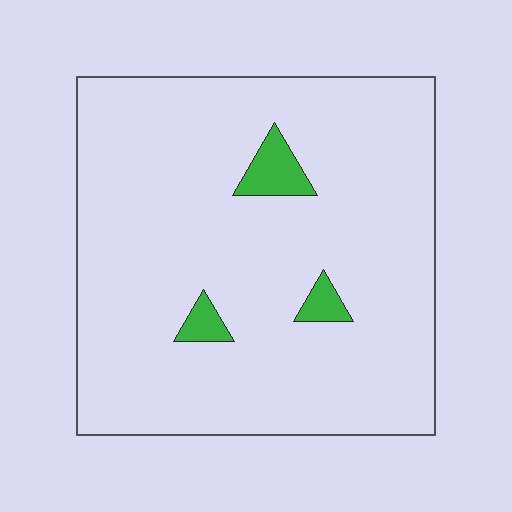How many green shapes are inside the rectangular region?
3.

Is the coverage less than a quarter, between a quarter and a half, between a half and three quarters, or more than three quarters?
Less than a quarter.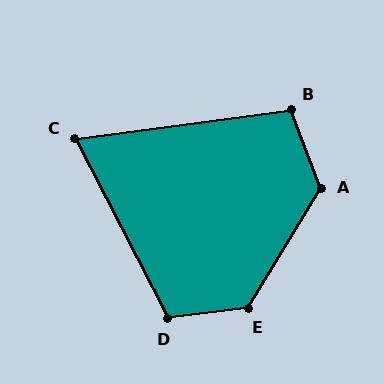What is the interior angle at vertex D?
Approximately 110 degrees (obtuse).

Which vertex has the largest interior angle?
E, at approximately 129 degrees.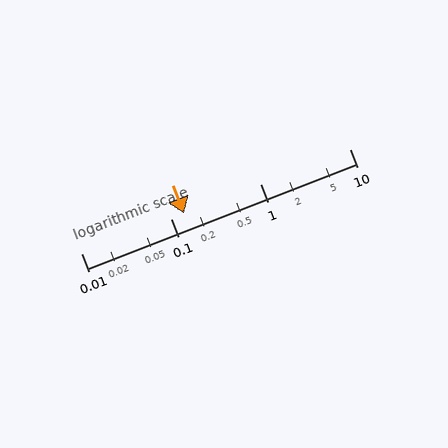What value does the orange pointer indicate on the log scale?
The pointer indicates approximately 0.14.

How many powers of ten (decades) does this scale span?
The scale spans 3 decades, from 0.01 to 10.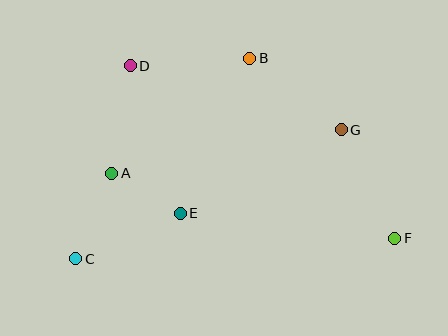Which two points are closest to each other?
Points A and E are closest to each other.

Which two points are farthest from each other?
Points C and F are farthest from each other.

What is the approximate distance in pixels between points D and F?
The distance between D and F is approximately 316 pixels.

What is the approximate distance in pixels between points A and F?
The distance between A and F is approximately 290 pixels.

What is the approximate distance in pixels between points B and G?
The distance between B and G is approximately 116 pixels.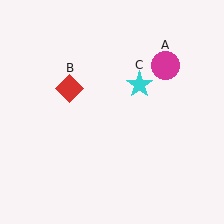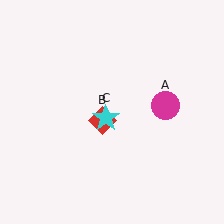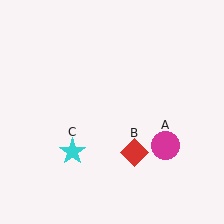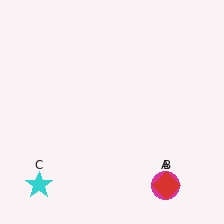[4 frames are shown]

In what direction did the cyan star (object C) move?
The cyan star (object C) moved down and to the left.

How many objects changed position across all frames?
3 objects changed position: magenta circle (object A), red diamond (object B), cyan star (object C).